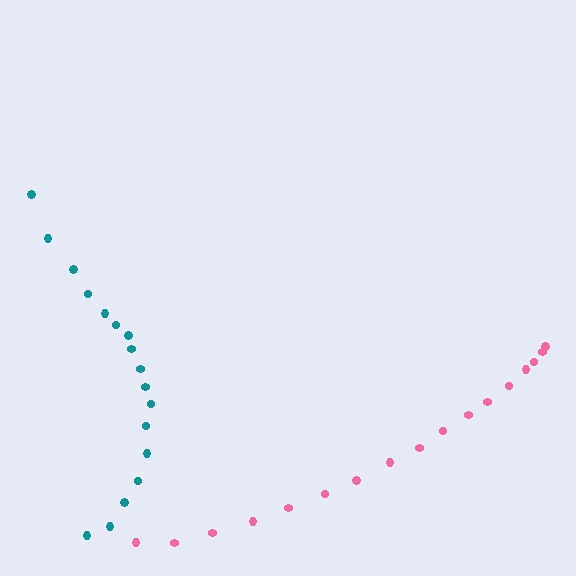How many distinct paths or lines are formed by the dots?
There are 2 distinct paths.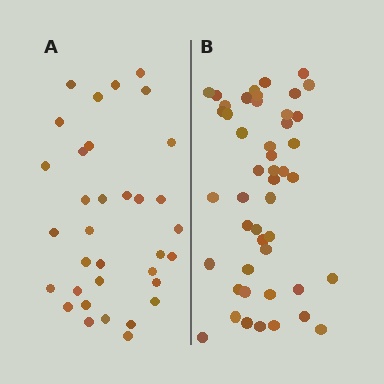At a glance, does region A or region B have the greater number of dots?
Region B (the right region) has more dots.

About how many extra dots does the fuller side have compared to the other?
Region B has approximately 15 more dots than region A.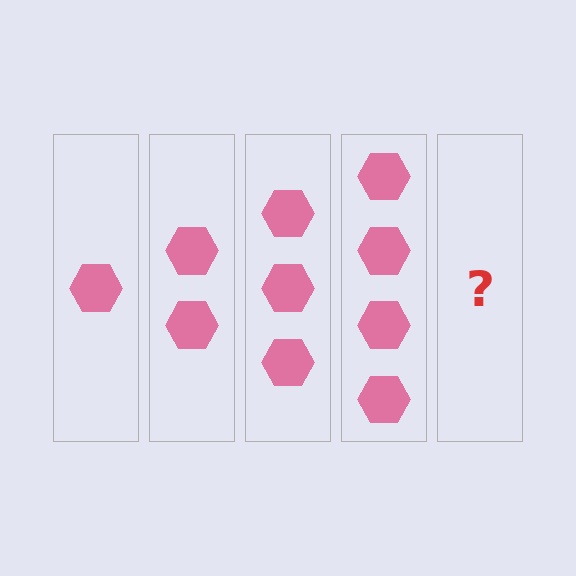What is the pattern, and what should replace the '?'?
The pattern is that each step adds one more hexagon. The '?' should be 5 hexagons.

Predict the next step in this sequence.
The next step is 5 hexagons.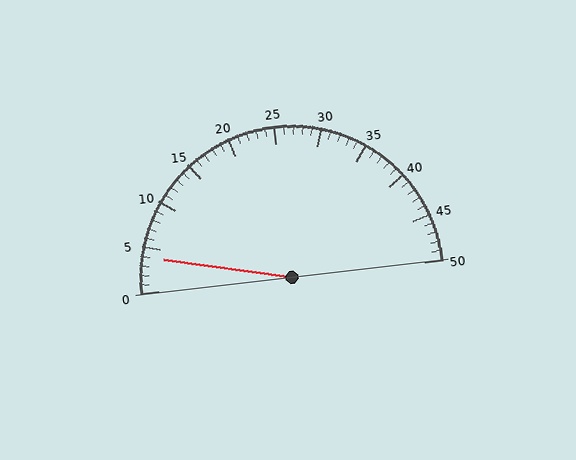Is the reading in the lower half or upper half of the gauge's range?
The reading is in the lower half of the range (0 to 50).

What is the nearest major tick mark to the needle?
The nearest major tick mark is 5.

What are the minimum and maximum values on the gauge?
The gauge ranges from 0 to 50.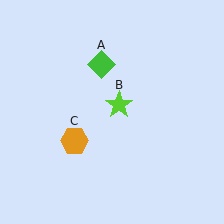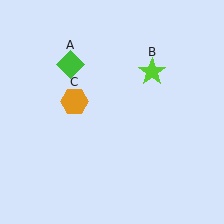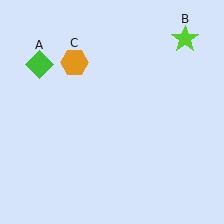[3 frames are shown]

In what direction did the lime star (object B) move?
The lime star (object B) moved up and to the right.